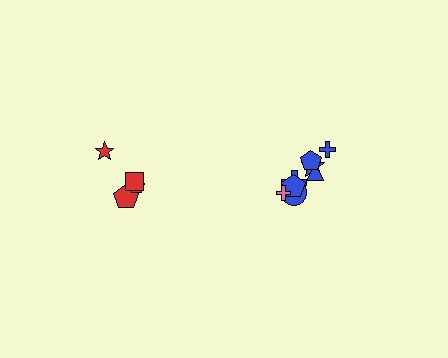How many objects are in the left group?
There are 4 objects.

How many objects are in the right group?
There are 8 objects.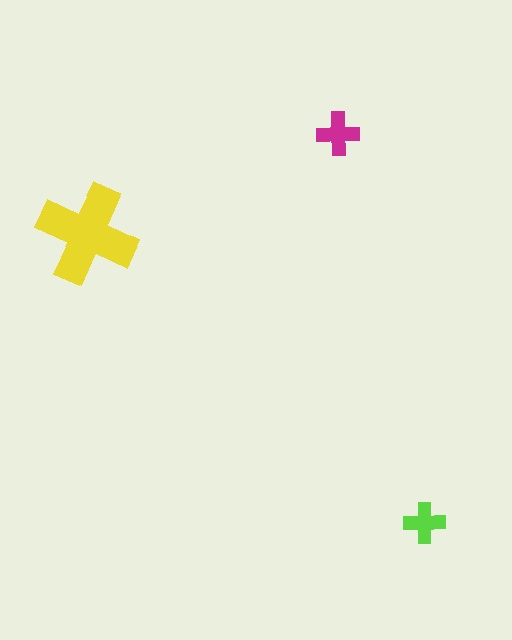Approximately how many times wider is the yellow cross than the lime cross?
About 2.5 times wider.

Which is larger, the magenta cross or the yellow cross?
The yellow one.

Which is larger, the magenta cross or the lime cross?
The magenta one.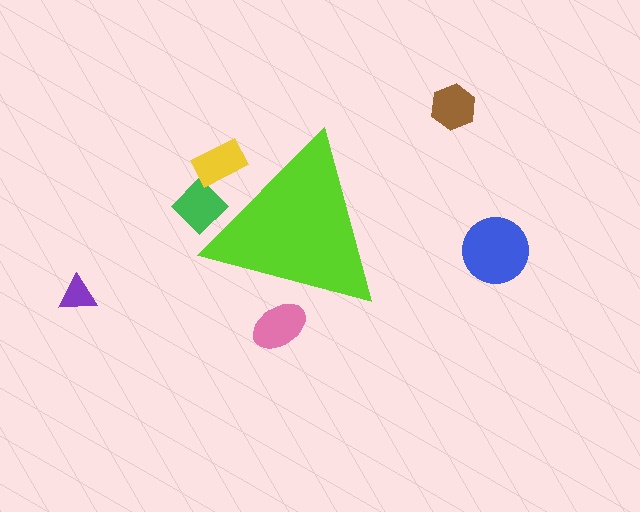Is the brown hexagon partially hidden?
No, the brown hexagon is fully visible.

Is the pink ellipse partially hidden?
Yes, the pink ellipse is partially hidden behind the lime triangle.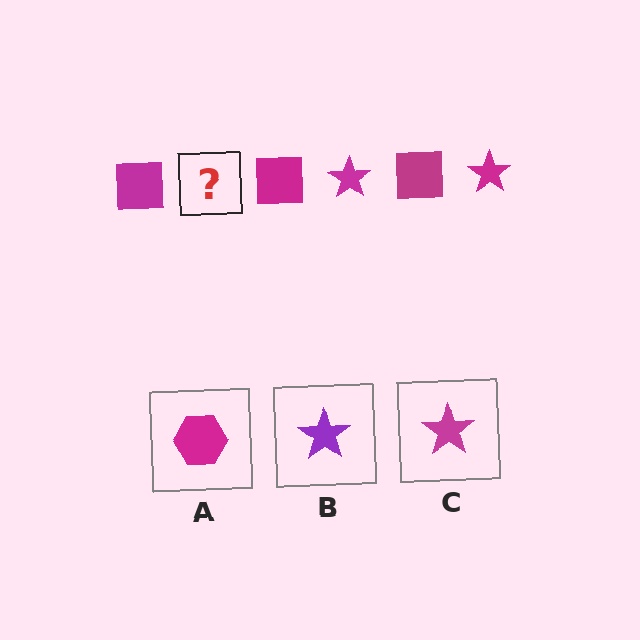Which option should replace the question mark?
Option C.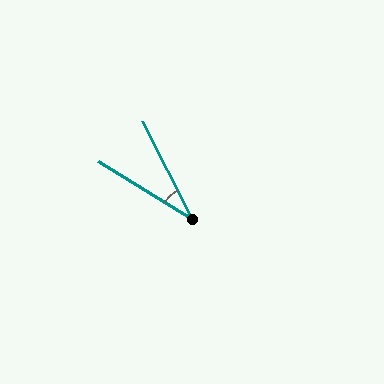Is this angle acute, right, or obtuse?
It is acute.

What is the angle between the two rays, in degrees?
Approximately 31 degrees.